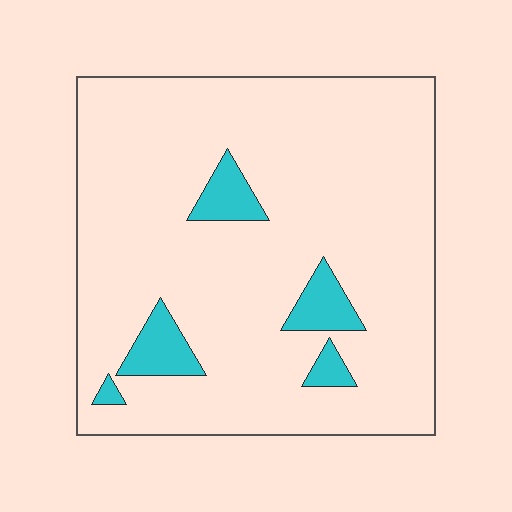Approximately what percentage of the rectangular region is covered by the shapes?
Approximately 10%.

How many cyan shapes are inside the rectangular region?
5.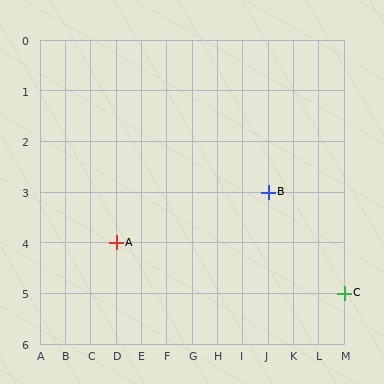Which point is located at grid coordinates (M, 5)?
Point C is at (M, 5).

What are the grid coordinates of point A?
Point A is at grid coordinates (D, 4).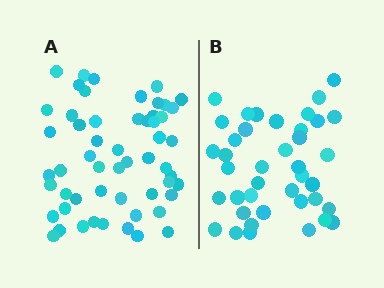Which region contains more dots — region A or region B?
Region A (the left region) has more dots.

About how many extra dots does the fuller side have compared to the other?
Region A has approximately 15 more dots than region B.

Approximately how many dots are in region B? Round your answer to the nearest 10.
About 40 dots.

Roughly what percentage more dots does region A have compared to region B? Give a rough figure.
About 40% more.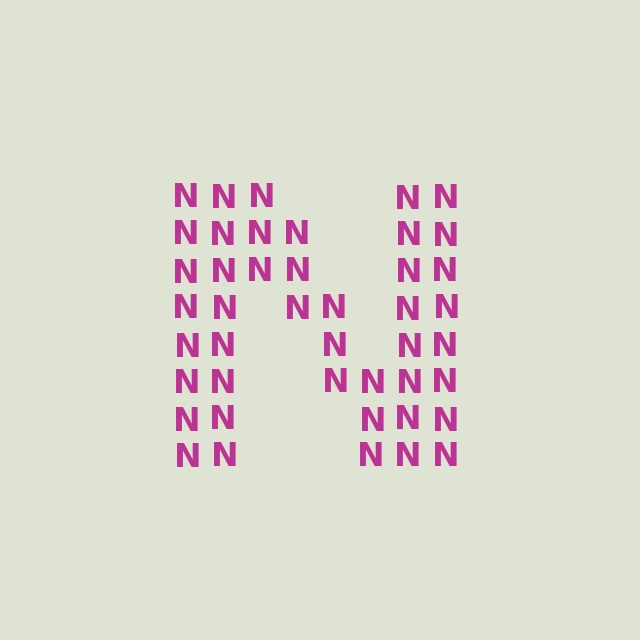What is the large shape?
The large shape is the letter N.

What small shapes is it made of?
It is made of small letter N's.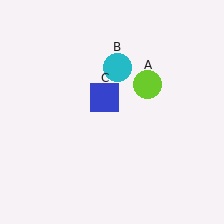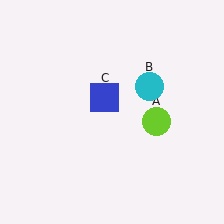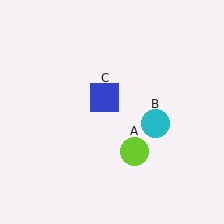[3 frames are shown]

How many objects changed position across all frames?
2 objects changed position: lime circle (object A), cyan circle (object B).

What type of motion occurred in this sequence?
The lime circle (object A), cyan circle (object B) rotated clockwise around the center of the scene.